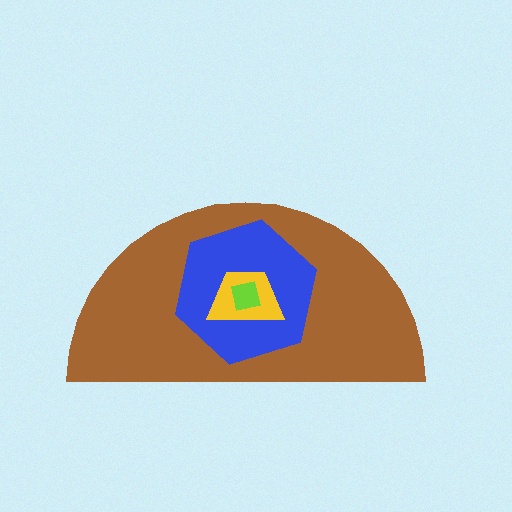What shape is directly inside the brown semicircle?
The blue hexagon.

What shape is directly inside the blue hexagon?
The yellow trapezoid.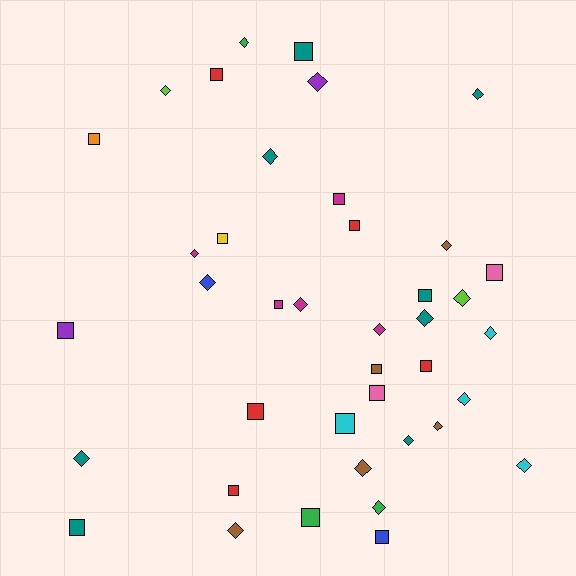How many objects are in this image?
There are 40 objects.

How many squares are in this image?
There are 19 squares.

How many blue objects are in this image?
There are 2 blue objects.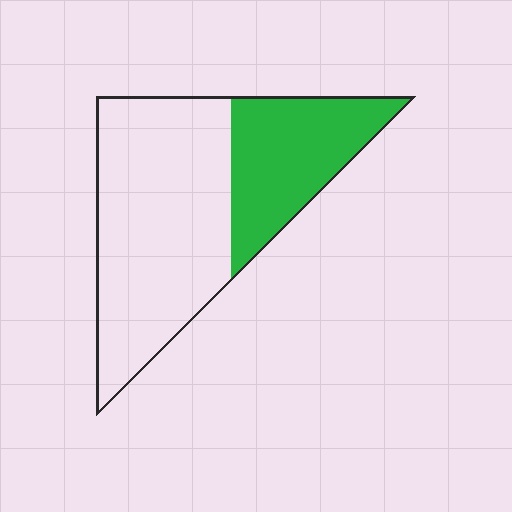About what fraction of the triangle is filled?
About one third (1/3).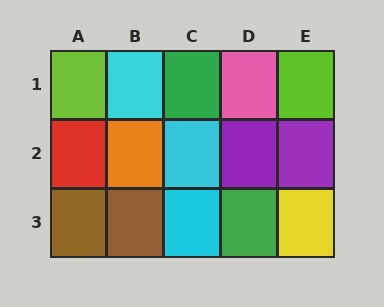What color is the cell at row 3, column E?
Yellow.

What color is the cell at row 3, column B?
Brown.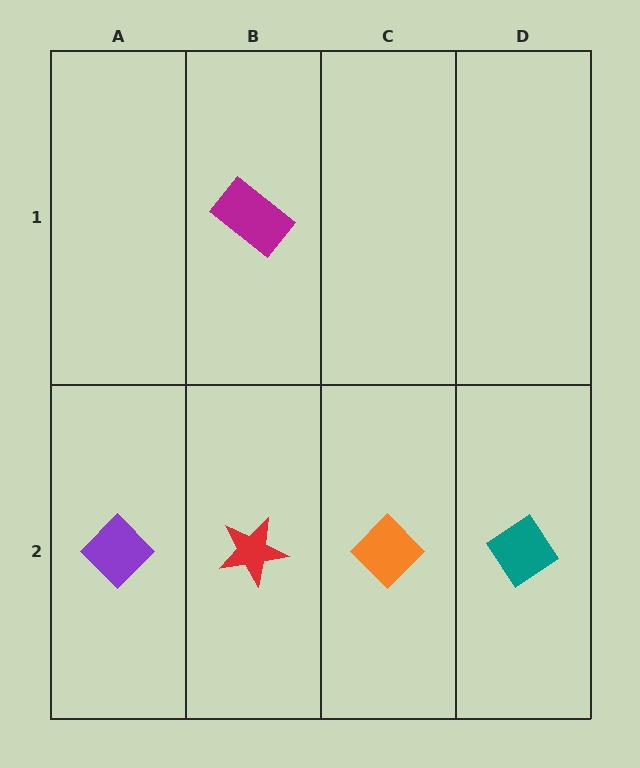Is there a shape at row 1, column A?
No, that cell is empty.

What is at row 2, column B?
A red star.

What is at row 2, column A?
A purple diamond.